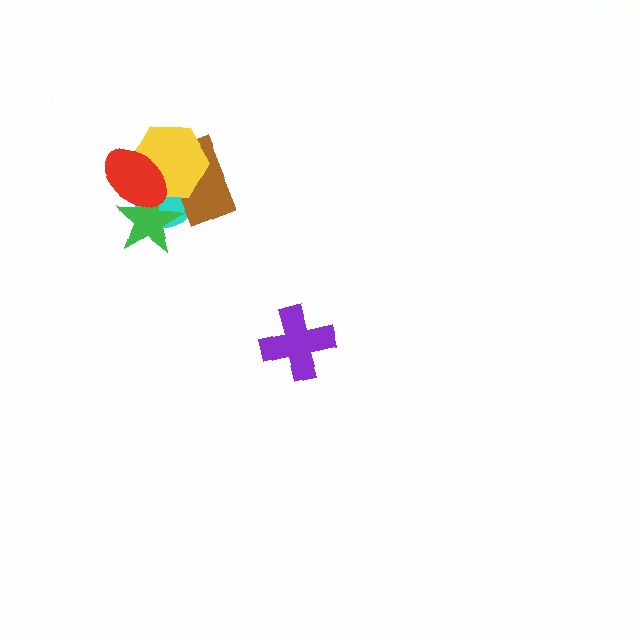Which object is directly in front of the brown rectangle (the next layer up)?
The green star is directly in front of the brown rectangle.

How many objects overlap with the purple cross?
0 objects overlap with the purple cross.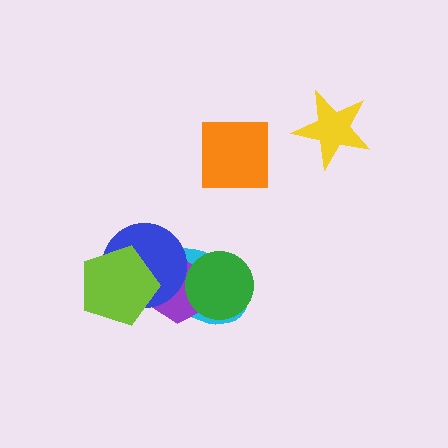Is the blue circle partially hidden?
Yes, it is partially covered by another shape.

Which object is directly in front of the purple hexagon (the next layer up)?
The blue circle is directly in front of the purple hexagon.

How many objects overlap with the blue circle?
3 objects overlap with the blue circle.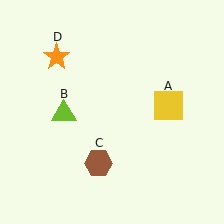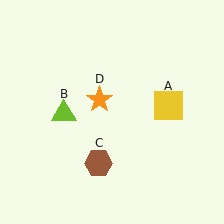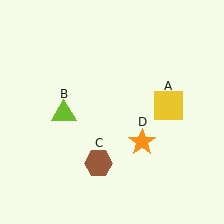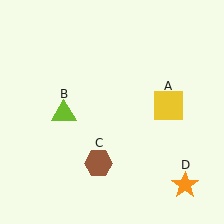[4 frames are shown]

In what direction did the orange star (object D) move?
The orange star (object D) moved down and to the right.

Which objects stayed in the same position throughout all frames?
Yellow square (object A) and lime triangle (object B) and brown hexagon (object C) remained stationary.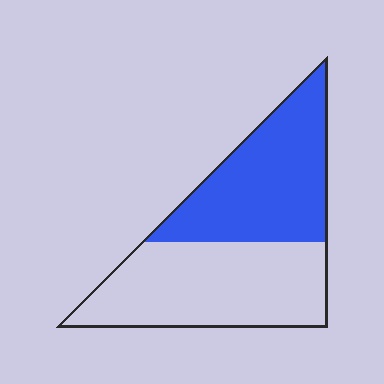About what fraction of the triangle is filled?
About one half (1/2).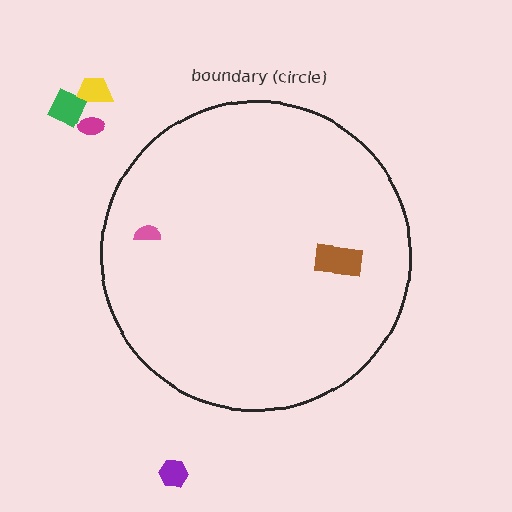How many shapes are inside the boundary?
2 inside, 4 outside.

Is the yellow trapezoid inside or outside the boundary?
Outside.